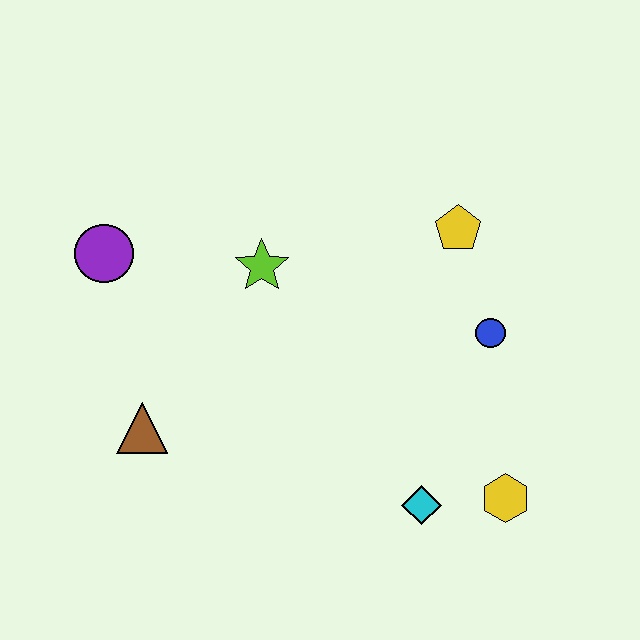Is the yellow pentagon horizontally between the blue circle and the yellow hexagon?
No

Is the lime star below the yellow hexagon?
No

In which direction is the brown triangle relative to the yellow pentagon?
The brown triangle is to the left of the yellow pentagon.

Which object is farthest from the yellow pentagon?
The brown triangle is farthest from the yellow pentagon.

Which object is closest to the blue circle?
The yellow pentagon is closest to the blue circle.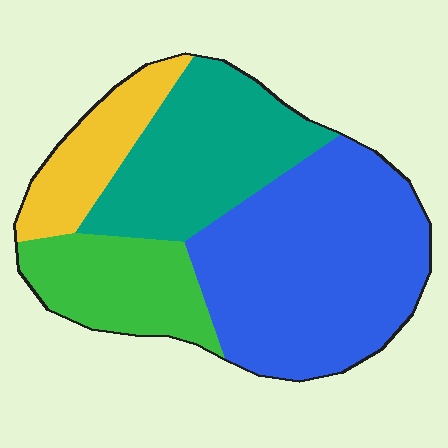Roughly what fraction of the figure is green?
Green takes up less than a quarter of the figure.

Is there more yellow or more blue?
Blue.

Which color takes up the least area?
Yellow, at roughly 15%.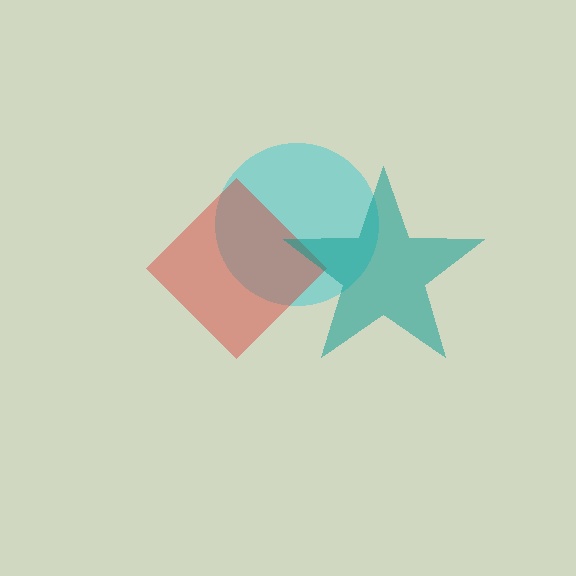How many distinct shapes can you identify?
There are 3 distinct shapes: a cyan circle, a red diamond, a teal star.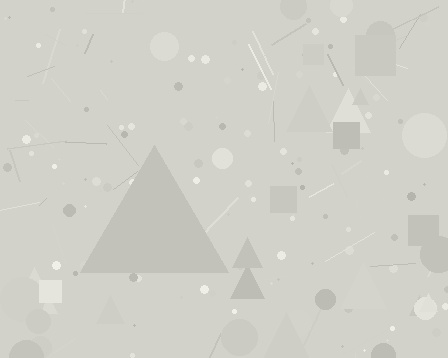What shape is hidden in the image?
A triangle is hidden in the image.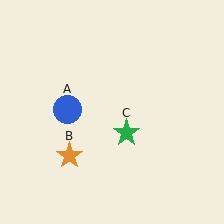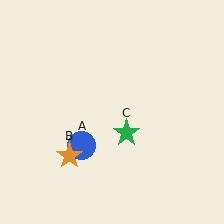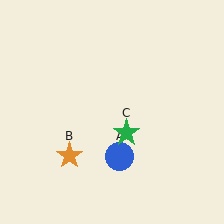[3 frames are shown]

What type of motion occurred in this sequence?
The blue circle (object A) rotated counterclockwise around the center of the scene.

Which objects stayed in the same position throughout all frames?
Orange star (object B) and green star (object C) remained stationary.